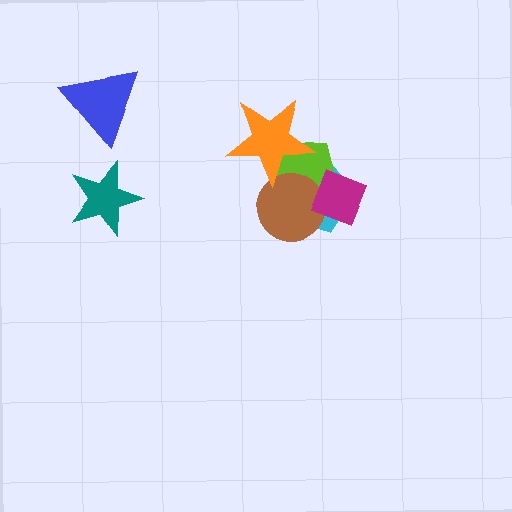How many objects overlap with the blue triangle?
0 objects overlap with the blue triangle.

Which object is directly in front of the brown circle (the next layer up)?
The orange star is directly in front of the brown circle.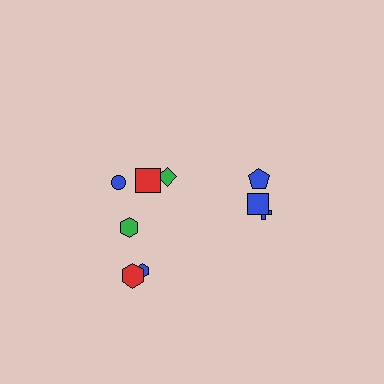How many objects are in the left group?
There are 6 objects.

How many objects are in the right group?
There are 3 objects.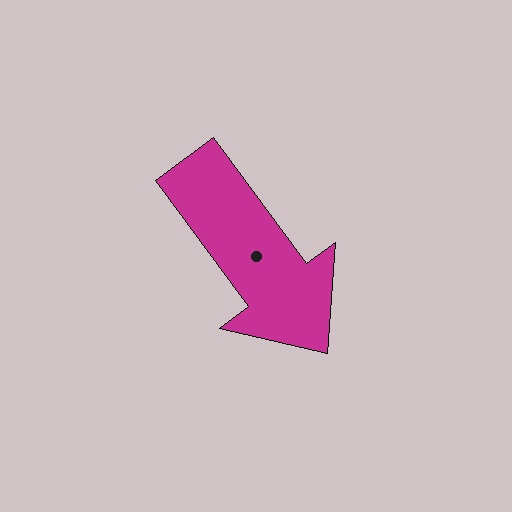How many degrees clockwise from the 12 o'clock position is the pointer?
Approximately 144 degrees.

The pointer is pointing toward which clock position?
Roughly 5 o'clock.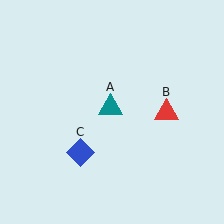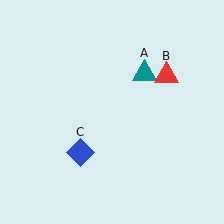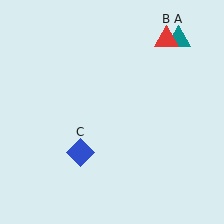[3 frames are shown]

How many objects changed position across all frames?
2 objects changed position: teal triangle (object A), red triangle (object B).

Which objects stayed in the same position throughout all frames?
Blue diamond (object C) remained stationary.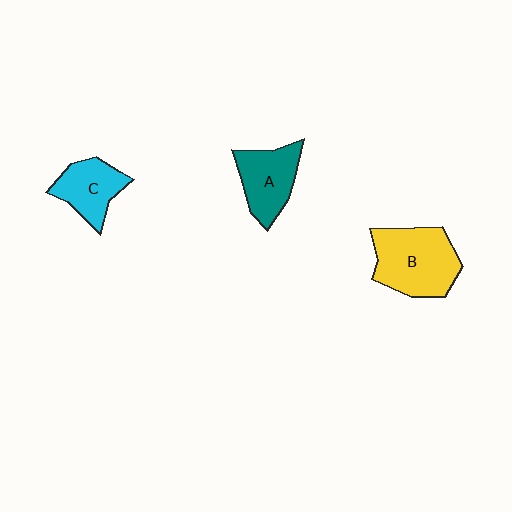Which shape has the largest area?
Shape B (yellow).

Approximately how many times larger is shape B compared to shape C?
Approximately 1.6 times.